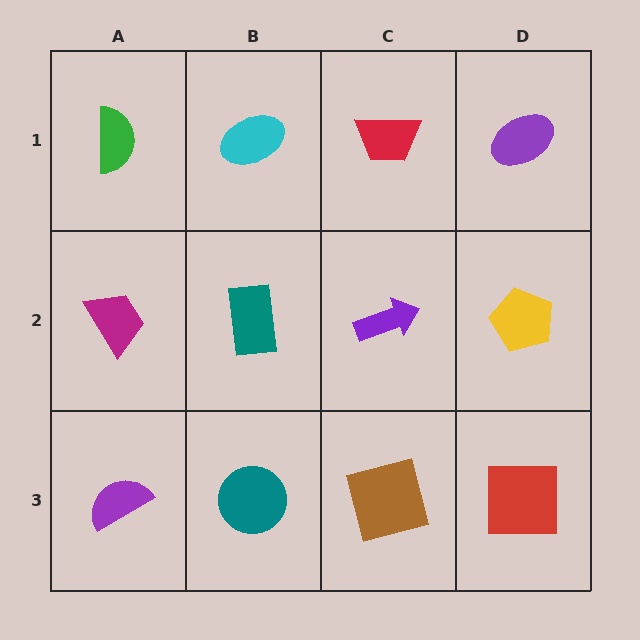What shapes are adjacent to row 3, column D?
A yellow pentagon (row 2, column D), a brown square (row 3, column C).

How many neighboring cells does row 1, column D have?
2.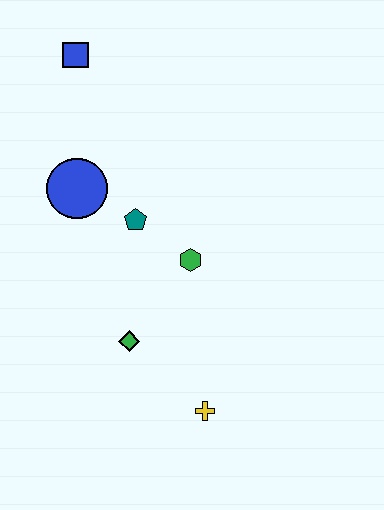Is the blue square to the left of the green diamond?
Yes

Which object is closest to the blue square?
The blue circle is closest to the blue square.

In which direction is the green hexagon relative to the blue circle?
The green hexagon is to the right of the blue circle.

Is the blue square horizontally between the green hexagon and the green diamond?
No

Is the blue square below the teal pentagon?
No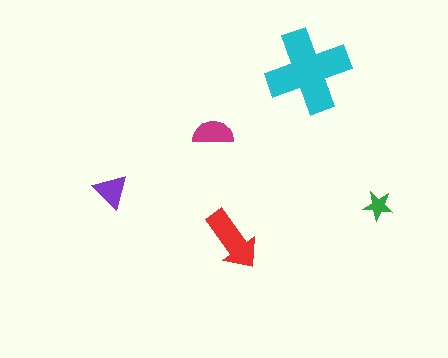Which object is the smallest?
The green star.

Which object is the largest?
The cyan cross.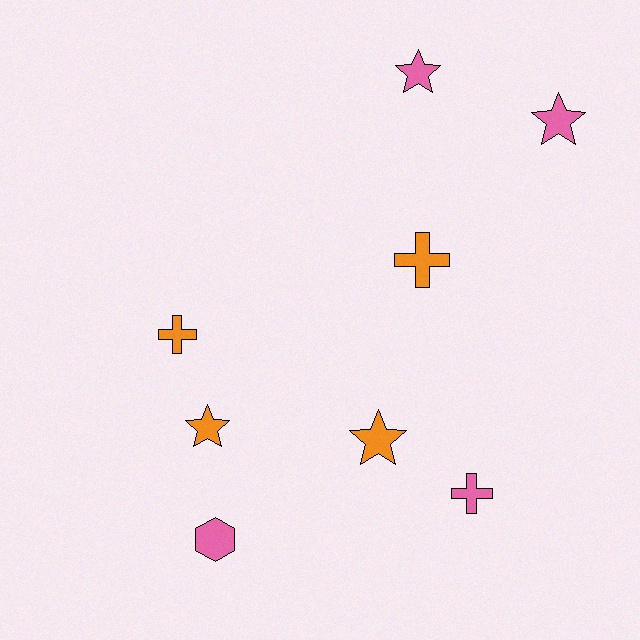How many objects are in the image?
There are 8 objects.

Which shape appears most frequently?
Star, with 4 objects.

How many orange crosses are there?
There are 2 orange crosses.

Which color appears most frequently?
Orange, with 4 objects.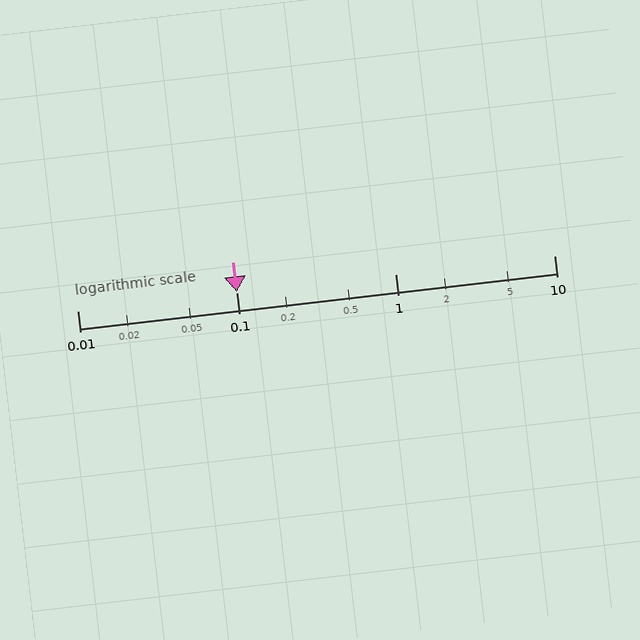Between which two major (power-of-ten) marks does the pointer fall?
The pointer is between 0.1 and 1.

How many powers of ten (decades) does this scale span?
The scale spans 3 decades, from 0.01 to 10.